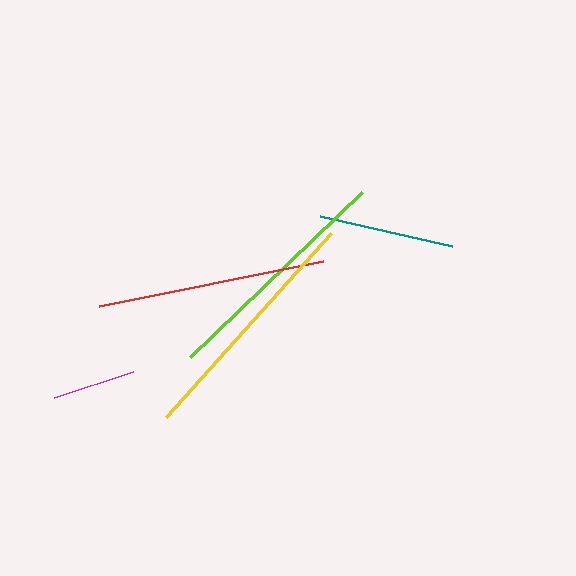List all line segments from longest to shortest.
From longest to shortest: yellow, lime, red, teal, magenta.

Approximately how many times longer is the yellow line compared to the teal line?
The yellow line is approximately 1.8 times the length of the teal line.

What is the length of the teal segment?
The teal segment is approximately 135 pixels long.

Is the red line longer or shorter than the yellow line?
The yellow line is longer than the red line.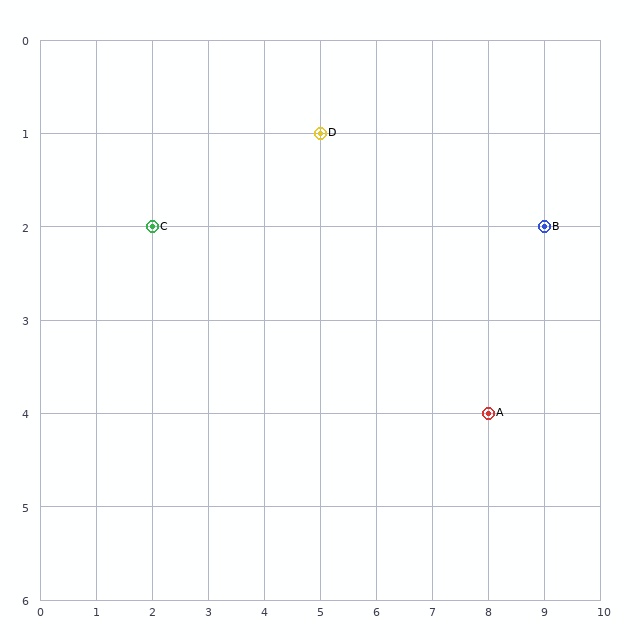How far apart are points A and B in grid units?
Points A and B are 1 column and 2 rows apart (about 2.2 grid units diagonally).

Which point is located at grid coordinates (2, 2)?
Point C is at (2, 2).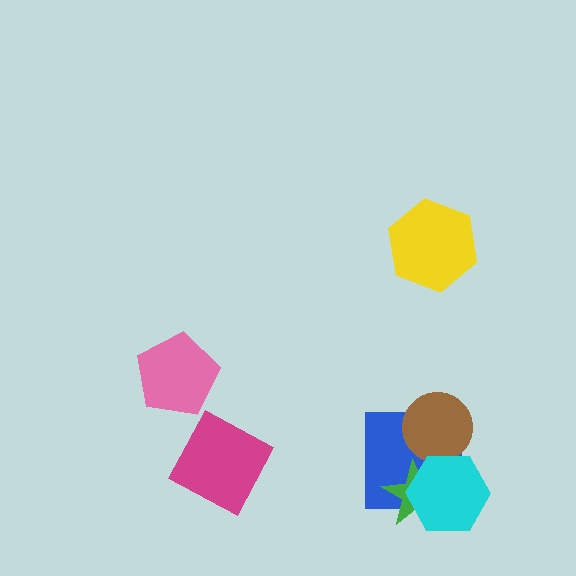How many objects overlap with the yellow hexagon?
0 objects overlap with the yellow hexagon.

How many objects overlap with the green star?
2 objects overlap with the green star.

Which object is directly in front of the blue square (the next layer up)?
The brown circle is directly in front of the blue square.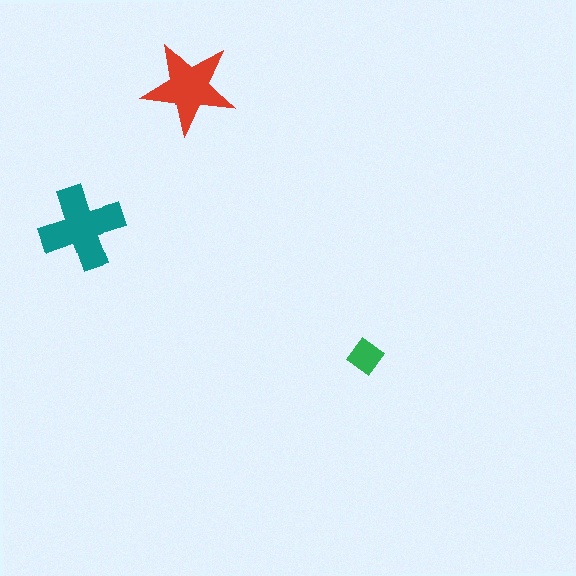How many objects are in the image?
There are 3 objects in the image.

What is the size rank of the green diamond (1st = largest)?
3rd.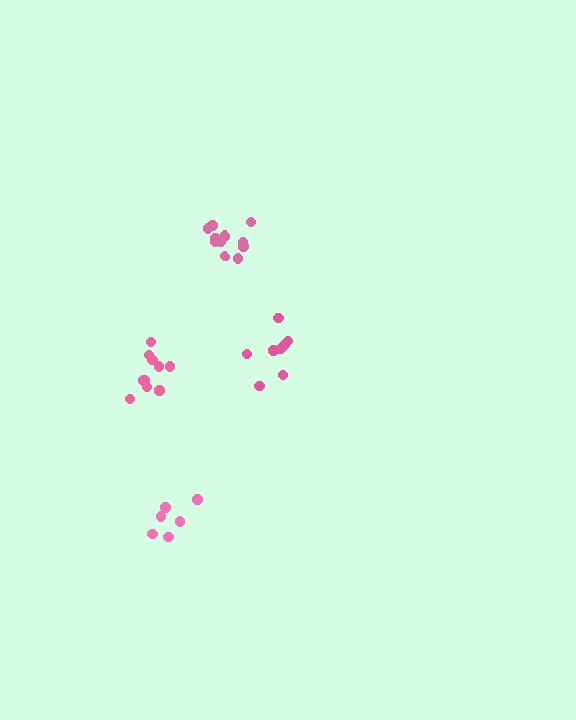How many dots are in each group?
Group 1: 11 dots, Group 2: 10 dots, Group 3: 8 dots, Group 4: 6 dots (35 total).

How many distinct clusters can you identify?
There are 4 distinct clusters.